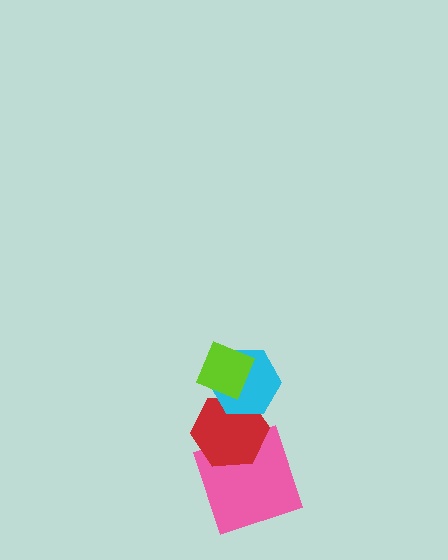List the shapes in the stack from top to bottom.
From top to bottom: the lime diamond, the cyan hexagon, the red hexagon, the pink square.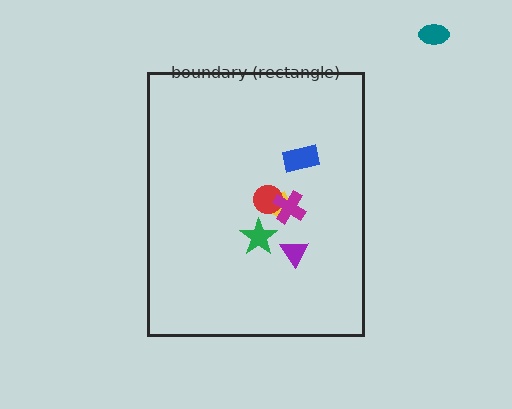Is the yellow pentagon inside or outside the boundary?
Inside.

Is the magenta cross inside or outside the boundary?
Inside.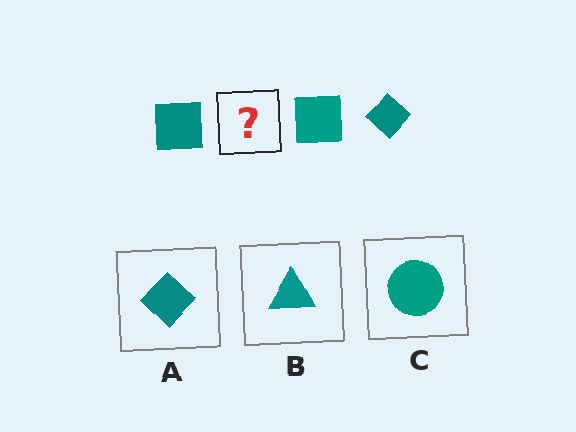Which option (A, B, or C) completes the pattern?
A.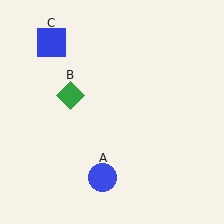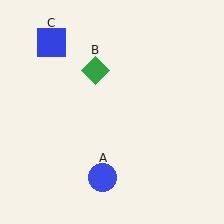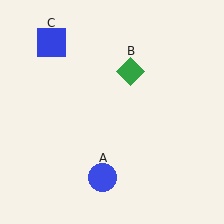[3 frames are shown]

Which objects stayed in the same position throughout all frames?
Blue circle (object A) and blue square (object C) remained stationary.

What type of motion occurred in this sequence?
The green diamond (object B) rotated clockwise around the center of the scene.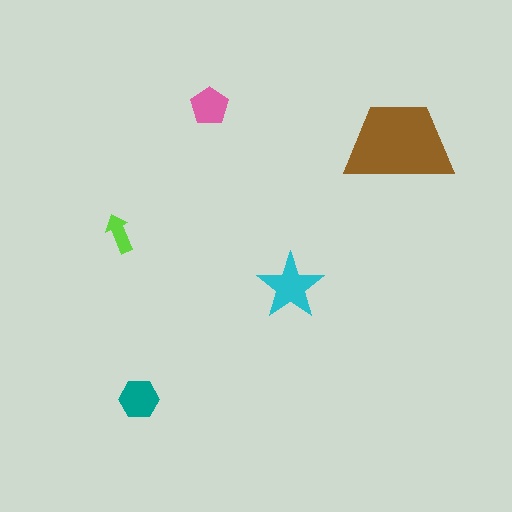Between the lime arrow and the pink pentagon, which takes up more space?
The pink pentagon.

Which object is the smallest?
The lime arrow.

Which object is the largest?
The brown trapezoid.